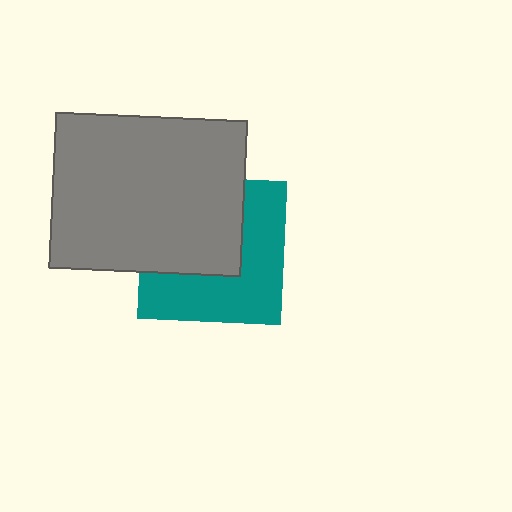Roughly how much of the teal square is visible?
About half of it is visible (roughly 52%).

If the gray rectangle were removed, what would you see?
You would see the complete teal square.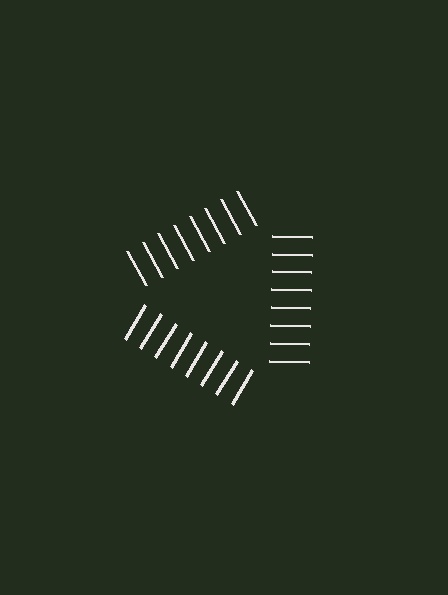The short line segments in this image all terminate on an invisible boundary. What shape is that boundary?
An illusory triangle — the line segments terminate on its edges but no continuous stroke is drawn.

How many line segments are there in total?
24 — 8 along each of the 3 edges.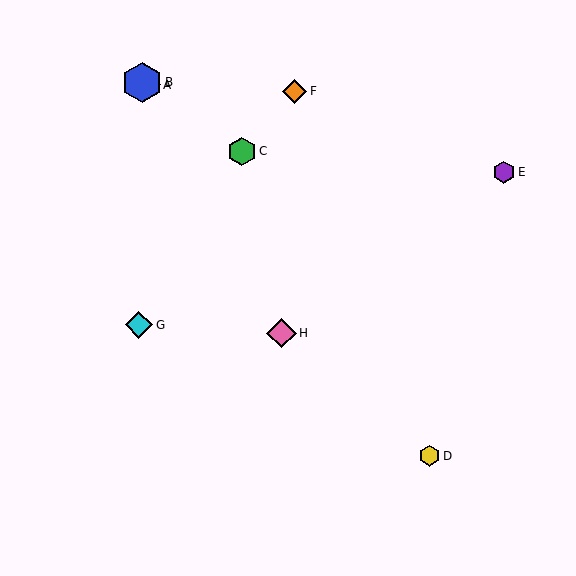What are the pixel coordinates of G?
Object G is at (139, 325).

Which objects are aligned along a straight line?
Objects A, B, H are aligned along a straight line.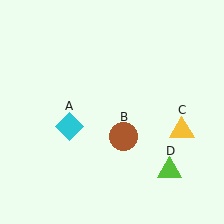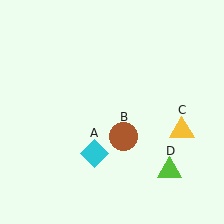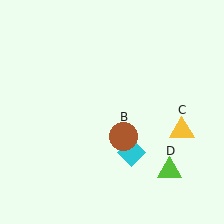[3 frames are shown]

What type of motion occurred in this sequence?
The cyan diamond (object A) rotated counterclockwise around the center of the scene.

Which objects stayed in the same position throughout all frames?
Brown circle (object B) and yellow triangle (object C) and lime triangle (object D) remained stationary.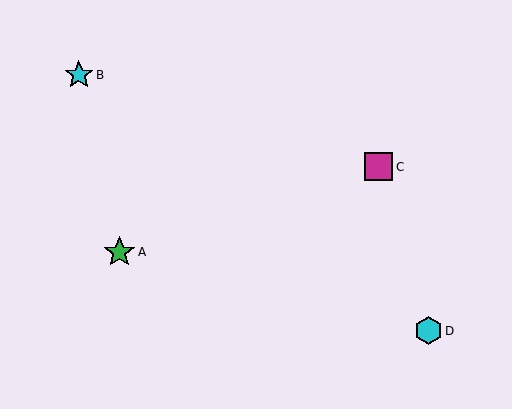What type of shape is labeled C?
Shape C is a magenta square.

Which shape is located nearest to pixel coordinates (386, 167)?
The magenta square (labeled C) at (378, 167) is nearest to that location.